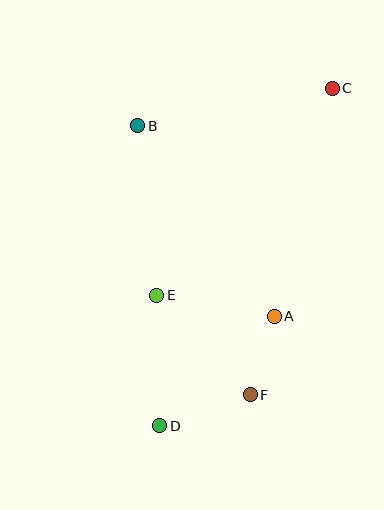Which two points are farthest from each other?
Points C and D are farthest from each other.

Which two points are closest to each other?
Points A and F are closest to each other.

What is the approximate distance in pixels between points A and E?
The distance between A and E is approximately 119 pixels.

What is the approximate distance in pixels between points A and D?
The distance between A and D is approximately 159 pixels.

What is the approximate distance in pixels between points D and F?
The distance between D and F is approximately 96 pixels.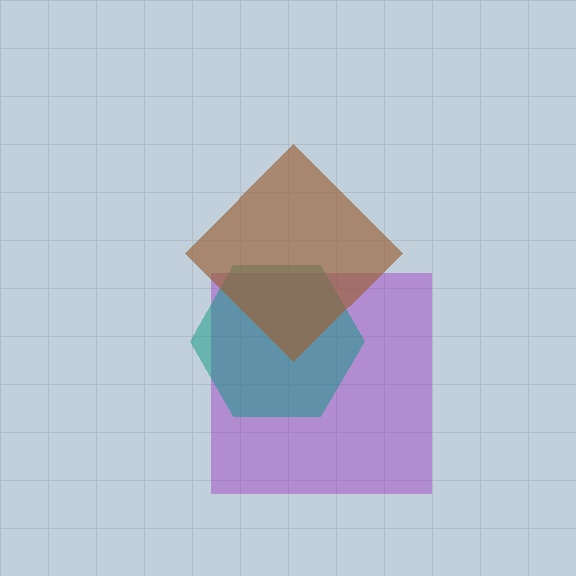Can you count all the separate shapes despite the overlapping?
Yes, there are 3 separate shapes.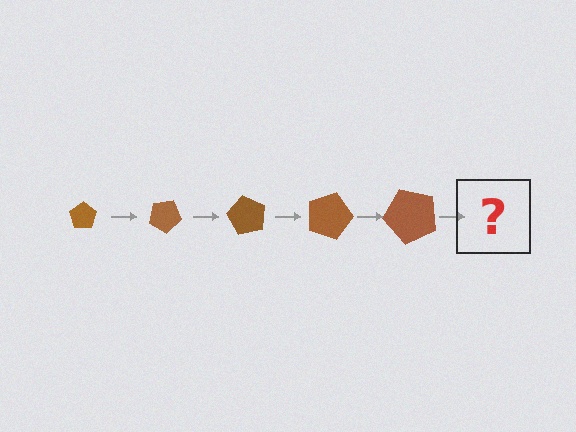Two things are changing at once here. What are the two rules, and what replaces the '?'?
The two rules are that the pentagon grows larger each step and it rotates 30 degrees each step. The '?' should be a pentagon, larger than the previous one and rotated 150 degrees from the start.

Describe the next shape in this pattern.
It should be a pentagon, larger than the previous one and rotated 150 degrees from the start.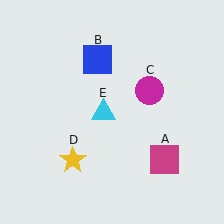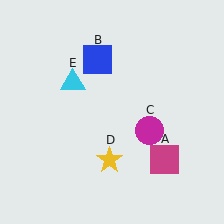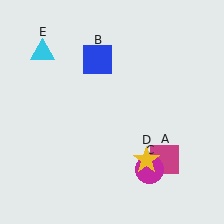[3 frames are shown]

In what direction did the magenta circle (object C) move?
The magenta circle (object C) moved down.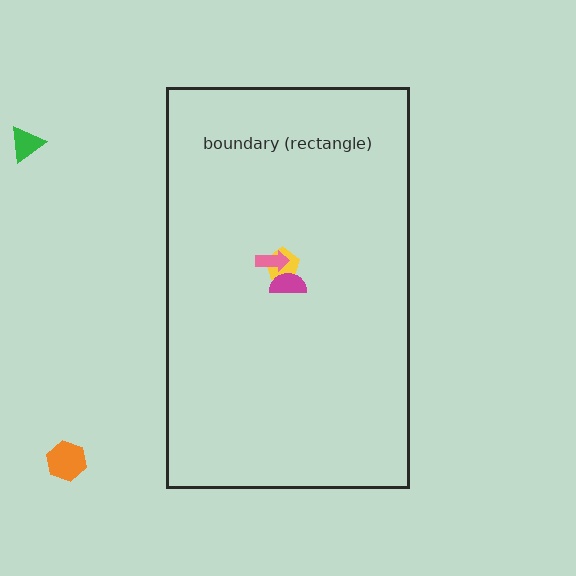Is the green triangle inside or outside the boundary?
Outside.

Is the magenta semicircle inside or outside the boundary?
Inside.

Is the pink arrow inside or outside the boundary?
Inside.